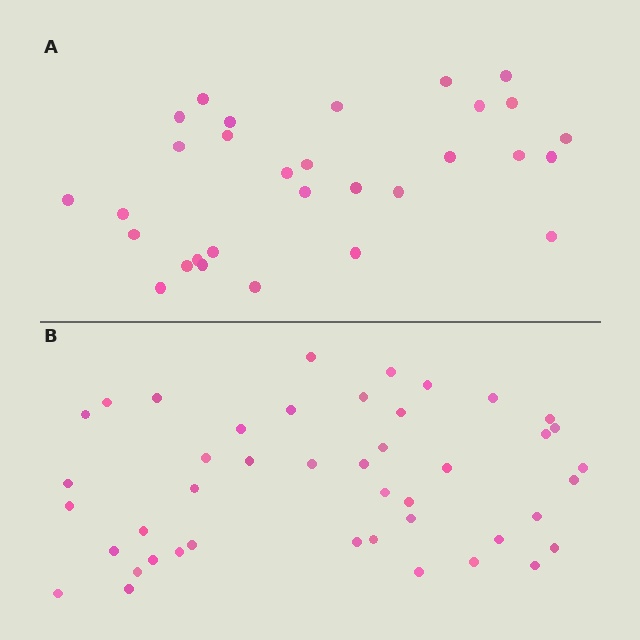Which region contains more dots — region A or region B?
Region B (the bottom region) has more dots.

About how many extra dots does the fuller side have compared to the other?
Region B has approximately 15 more dots than region A.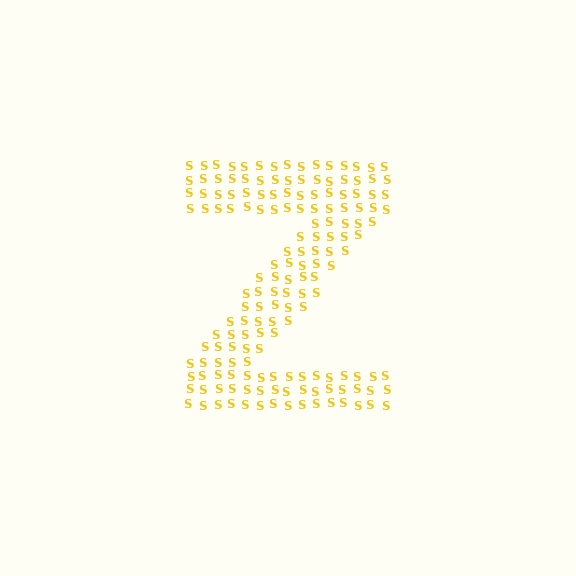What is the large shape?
The large shape is the letter Z.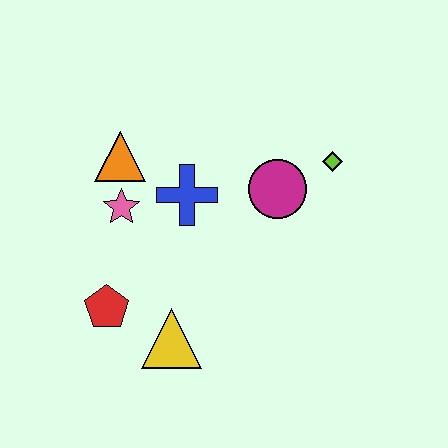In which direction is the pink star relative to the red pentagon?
The pink star is above the red pentagon.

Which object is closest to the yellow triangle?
The red pentagon is closest to the yellow triangle.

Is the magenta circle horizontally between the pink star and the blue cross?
No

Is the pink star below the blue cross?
Yes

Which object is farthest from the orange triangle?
The lime diamond is farthest from the orange triangle.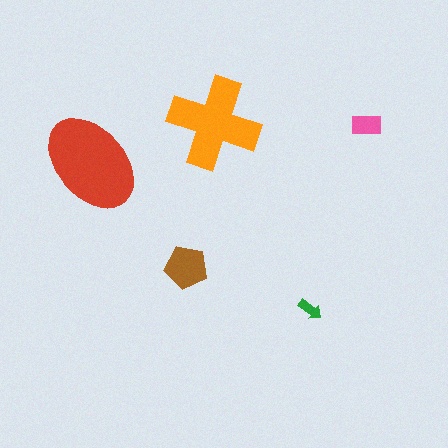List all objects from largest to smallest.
The red ellipse, the orange cross, the brown pentagon, the pink rectangle, the green arrow.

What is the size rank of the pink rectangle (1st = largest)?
4th.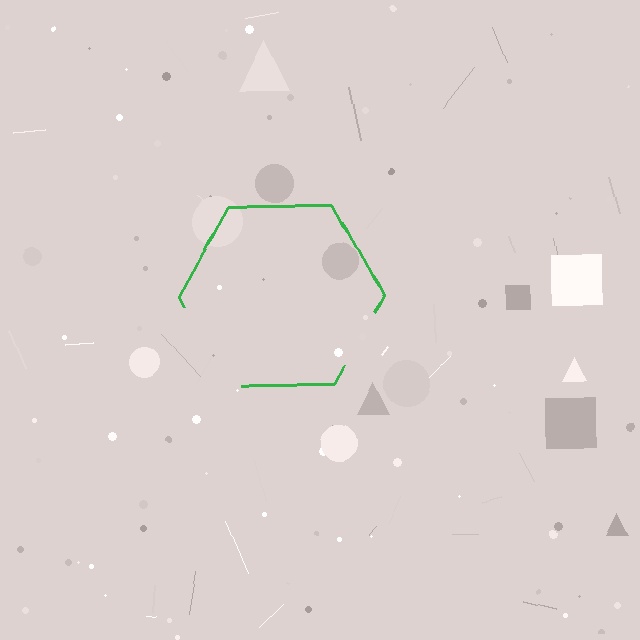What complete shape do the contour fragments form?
The contour fragments form a hexagon.